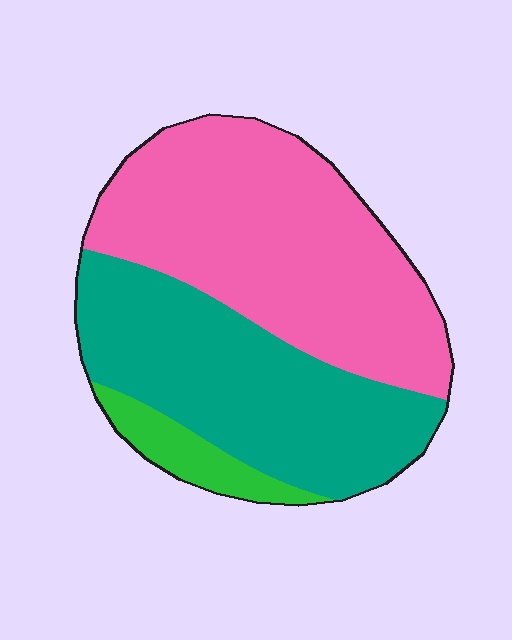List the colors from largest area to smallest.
From largest to smallest: pink, teal, green.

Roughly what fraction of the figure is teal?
Teal takes up between a third and a half of the figure.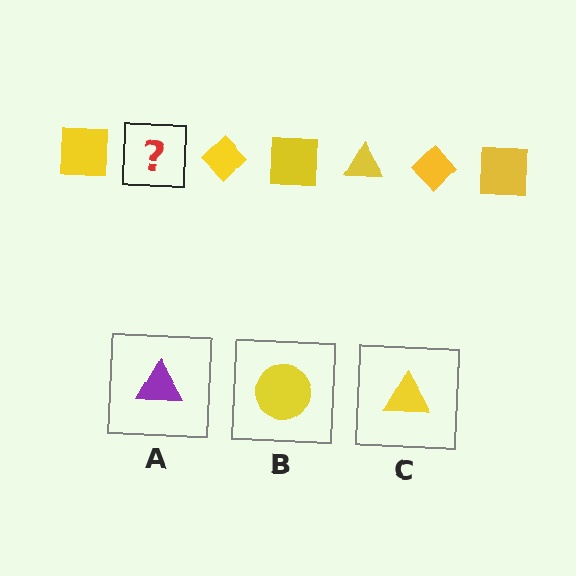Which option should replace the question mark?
Option C.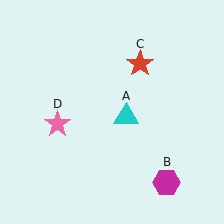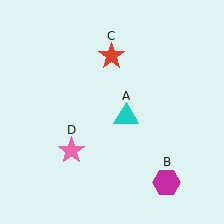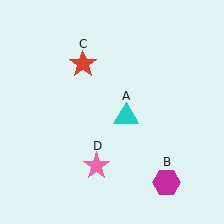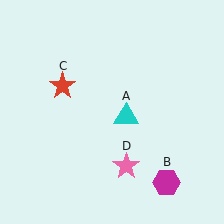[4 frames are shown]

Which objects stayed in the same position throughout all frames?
Cyan triangle (object A) and magenta hexagon (object B) remained stationary.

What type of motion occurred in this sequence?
The red star (object C), pink star (object D) rotated counterclockwise around the center of the scene.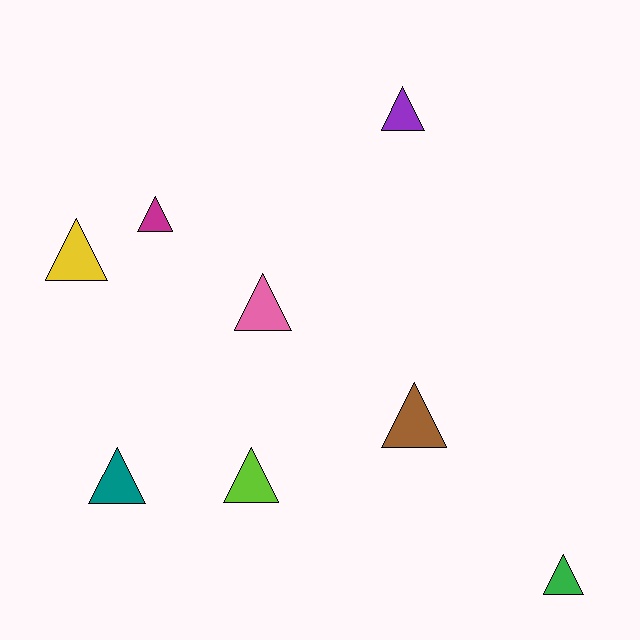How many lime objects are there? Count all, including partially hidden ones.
There is 1 lime object.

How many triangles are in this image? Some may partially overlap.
There are 8 triangles.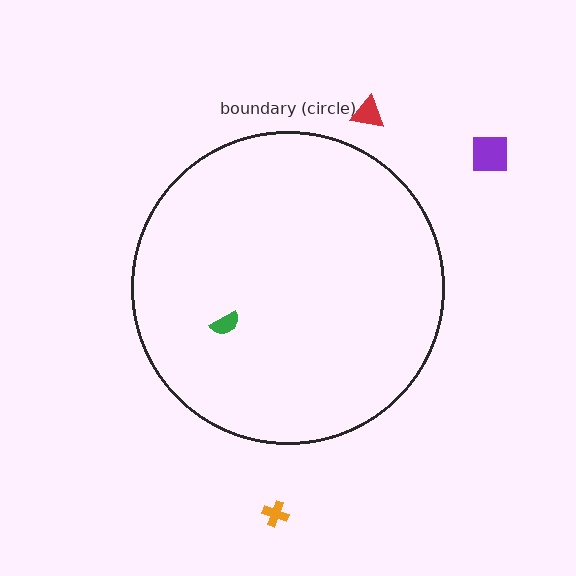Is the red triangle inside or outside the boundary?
Outside.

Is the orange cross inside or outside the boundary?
Outside.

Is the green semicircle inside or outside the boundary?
Inside.